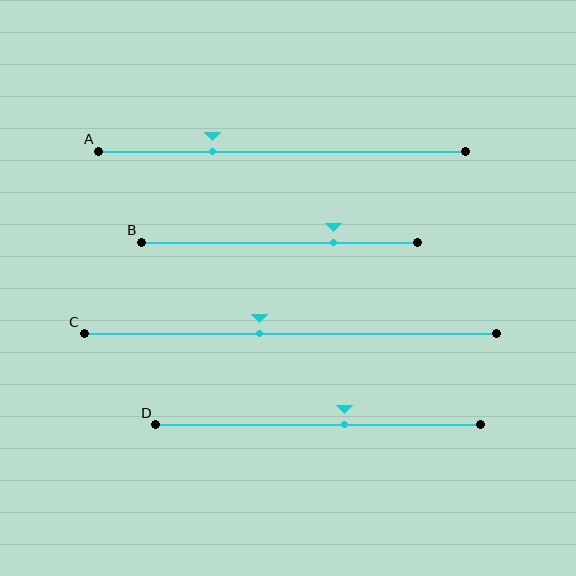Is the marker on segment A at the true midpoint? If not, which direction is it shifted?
No, the marker on segment A is shifted to the left by about 19% of the segment length.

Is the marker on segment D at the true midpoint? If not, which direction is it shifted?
No, the marker on segment D is shifted to the right by about 8% of the segment length.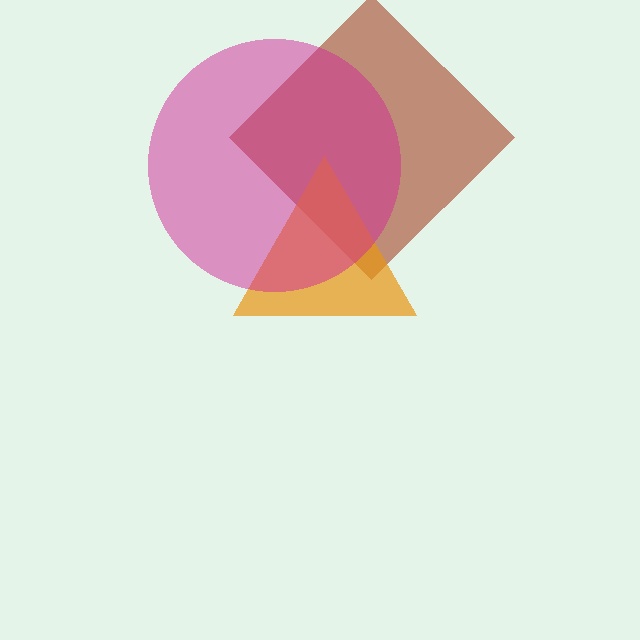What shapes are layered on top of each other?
The layered shapes are: a brown diamond, an orange triangle, a magenta circle.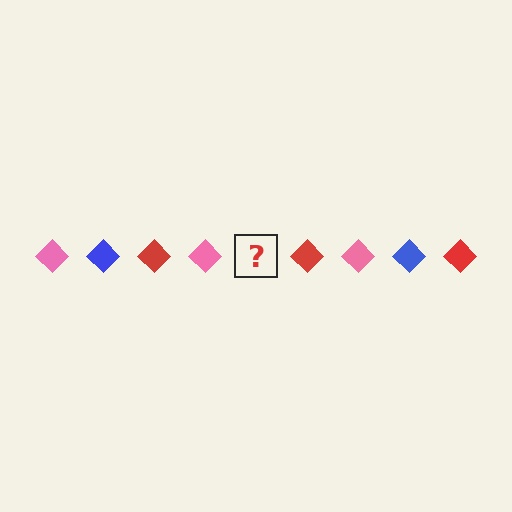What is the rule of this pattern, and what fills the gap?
The rule is that the pattern cycles through pink, blue, red diamonds. The gap should be filled with a blue diamond.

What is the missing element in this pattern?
The missing element is a blue diamond.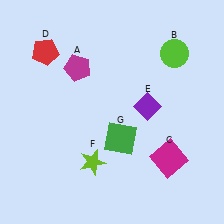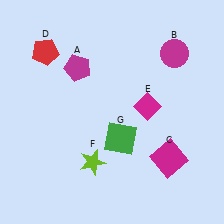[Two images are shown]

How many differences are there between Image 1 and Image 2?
There are 2 differences between the two images.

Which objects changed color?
B changed from lime to magenta. E changed from purple to magenta.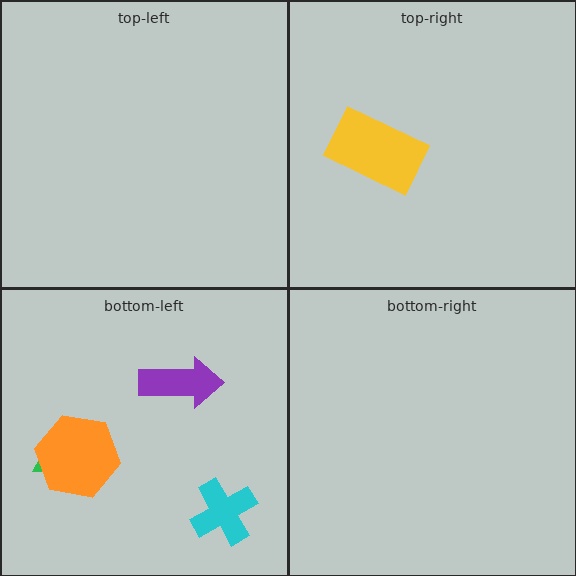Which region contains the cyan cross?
The bottom-left region.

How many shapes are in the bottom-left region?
4.